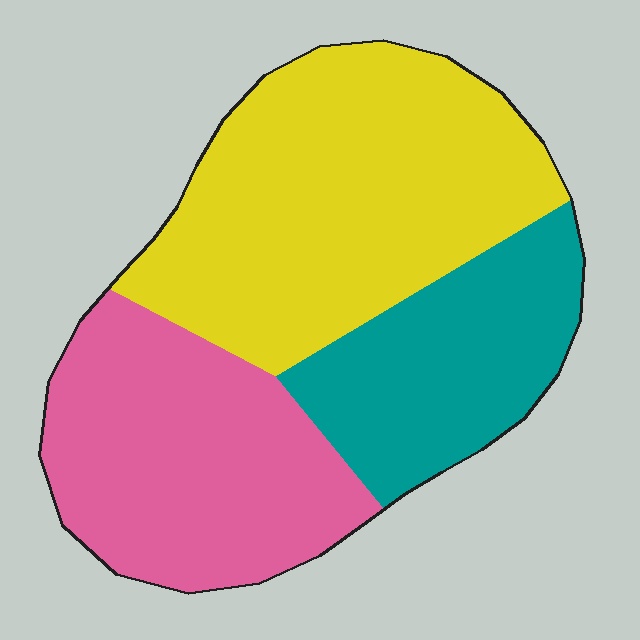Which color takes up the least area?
Teal, at roughly 25%.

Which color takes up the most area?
Yellow, at roughly 45%.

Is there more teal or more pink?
Pink.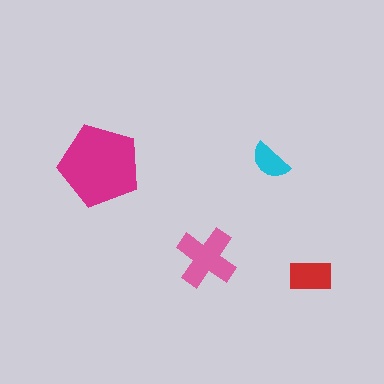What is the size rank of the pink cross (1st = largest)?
2nd.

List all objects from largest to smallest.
The magenta pentagon, the pink cross, the red rectangle, the cyan semicircle.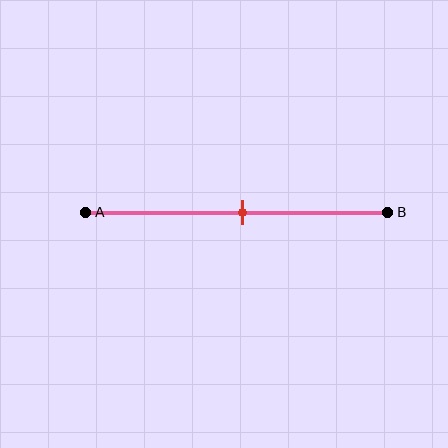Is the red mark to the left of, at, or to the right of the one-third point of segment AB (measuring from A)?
The red mark is to the right of the one-third point of segment AB.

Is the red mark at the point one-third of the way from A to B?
No, the mark is at about 50% from A, not at the 33% one-third point.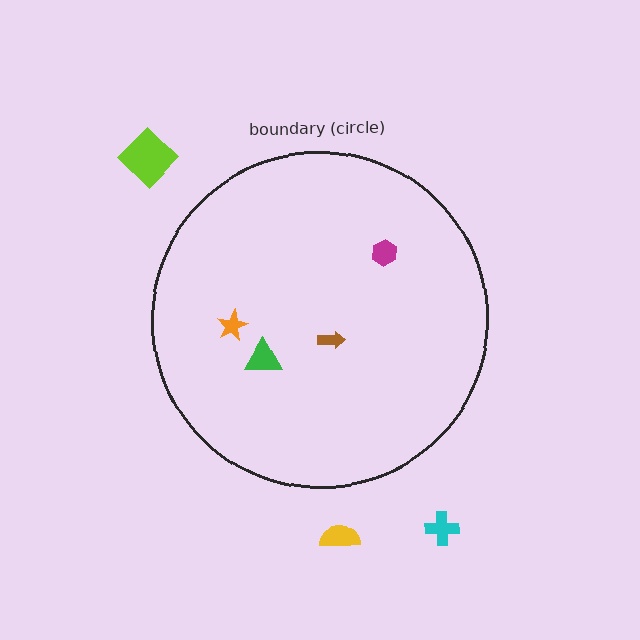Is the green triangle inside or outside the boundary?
Inside.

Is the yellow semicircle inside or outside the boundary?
Outside.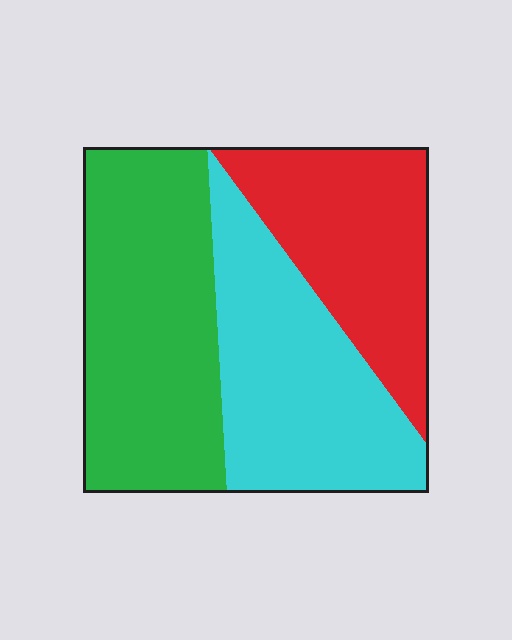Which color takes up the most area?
Green, at roughly 40%.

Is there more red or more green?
Green.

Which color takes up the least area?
Red, at roughly 30%.